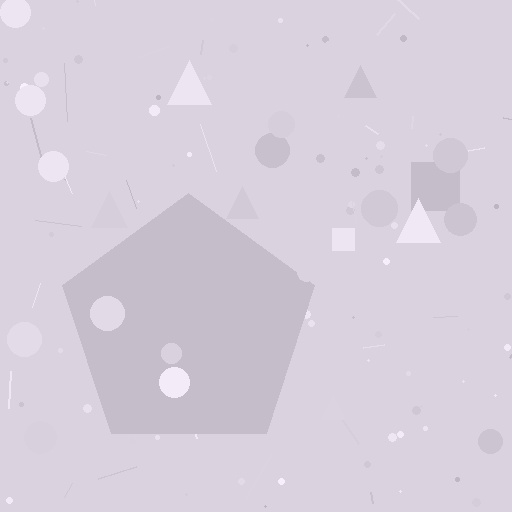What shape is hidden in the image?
A pentagon is hidden in the image.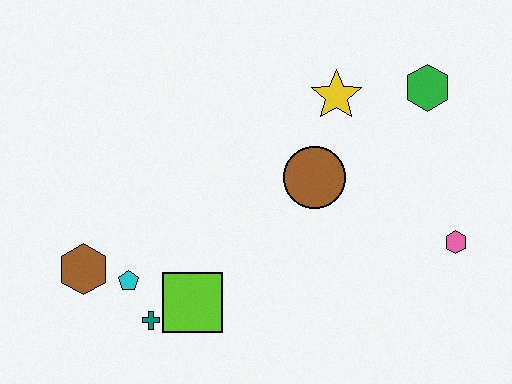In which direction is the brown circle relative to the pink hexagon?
The brown circle is to the left of the pink hexagon.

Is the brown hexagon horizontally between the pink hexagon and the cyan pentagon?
No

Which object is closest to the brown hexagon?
The cyan pentagon is closest to the brown hexagon.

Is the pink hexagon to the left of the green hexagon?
No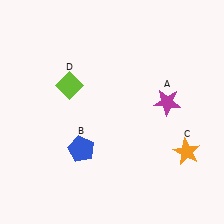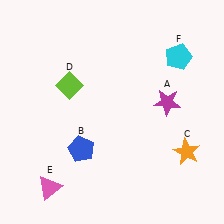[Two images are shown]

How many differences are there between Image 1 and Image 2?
There are 2 differences between the two images.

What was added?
A pink triangle (E), a cyan pentagon (F) were added in Image 2.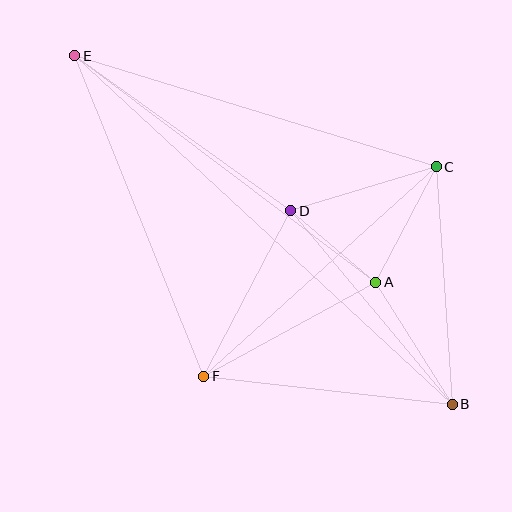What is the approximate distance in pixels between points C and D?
The distance between C and D is approximately 152 pixels.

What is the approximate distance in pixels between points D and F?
The distance between D and F is approximately 187 pixels.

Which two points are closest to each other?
Points A and D are closest to each other.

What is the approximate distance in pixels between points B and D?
The distance between B and D is approximately 252 pixels.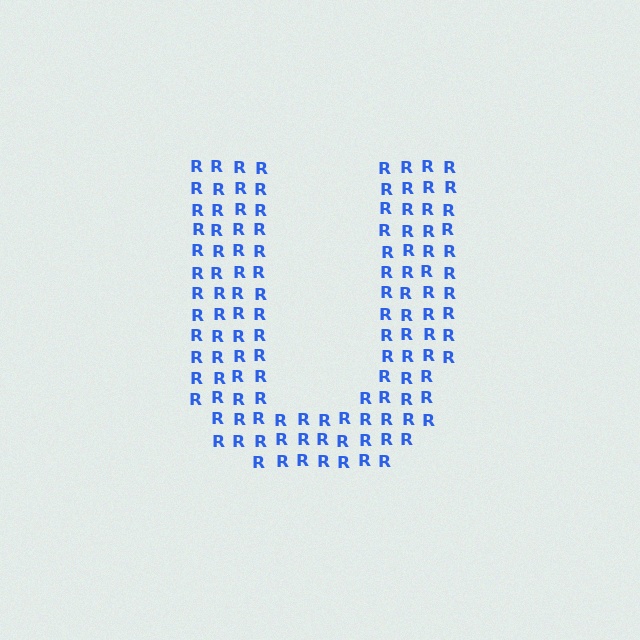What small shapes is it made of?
It is made of small letter R's.